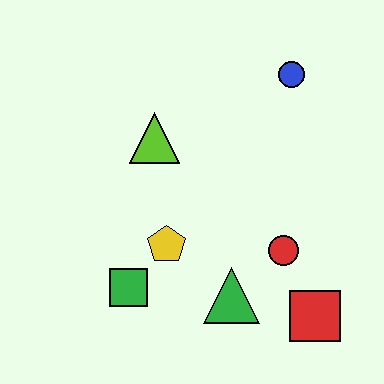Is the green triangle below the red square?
No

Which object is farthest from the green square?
The blue circle is farthest from the green square.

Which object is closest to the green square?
The yellow pentagon is closest to the green square.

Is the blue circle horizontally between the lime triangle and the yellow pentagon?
No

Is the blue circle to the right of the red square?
No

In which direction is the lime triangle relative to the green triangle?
The lime triangle is above the green triangle.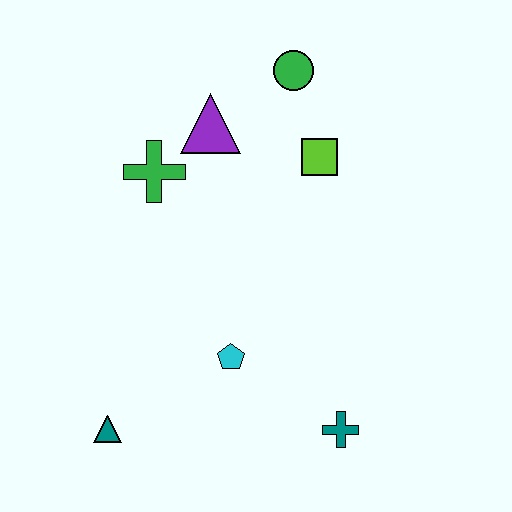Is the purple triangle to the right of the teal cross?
No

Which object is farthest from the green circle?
The teal triangle is farthest from the green circle.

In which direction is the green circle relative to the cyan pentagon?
The green circle is above the cyan pentagon.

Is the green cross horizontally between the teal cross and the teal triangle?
Yes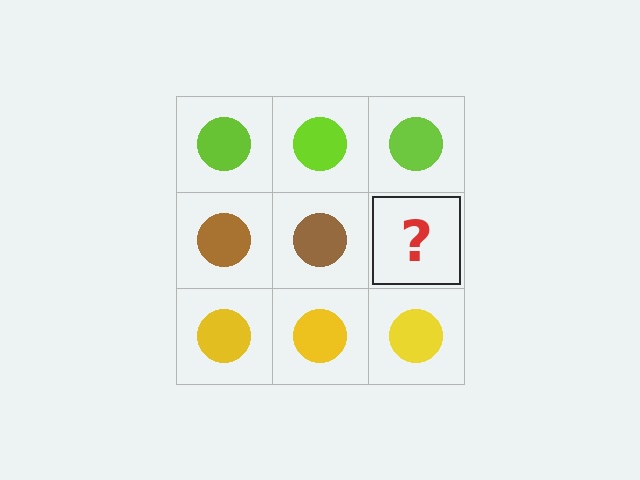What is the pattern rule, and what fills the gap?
The rule is that each row has a consistent color. The gap should be filled with a brown circle.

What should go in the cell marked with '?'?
The missing cell should contain a brown circle.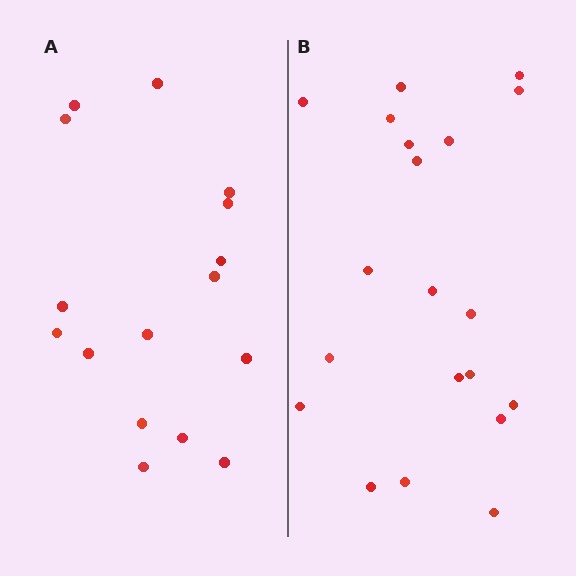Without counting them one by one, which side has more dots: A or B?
Region B (the right region) has more dots.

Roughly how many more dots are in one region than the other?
Region B has about 4 more dots than region A.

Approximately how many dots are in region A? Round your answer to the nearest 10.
About 20 dots. (The exact count is 16, which rounds to 20.)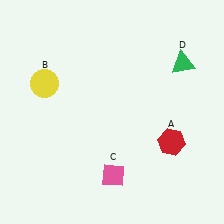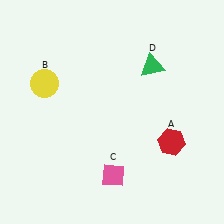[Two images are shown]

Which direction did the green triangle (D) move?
The green triangle (D) moved left.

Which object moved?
The green triangle (D) moved left.